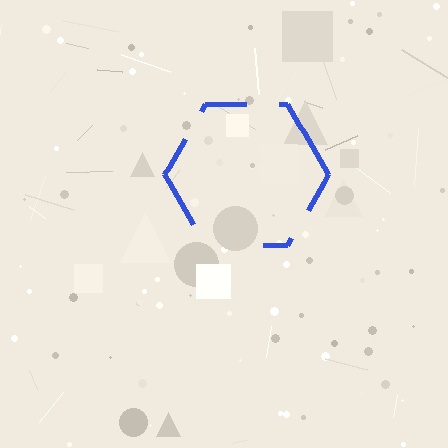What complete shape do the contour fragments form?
The contour fragments form a hexagon.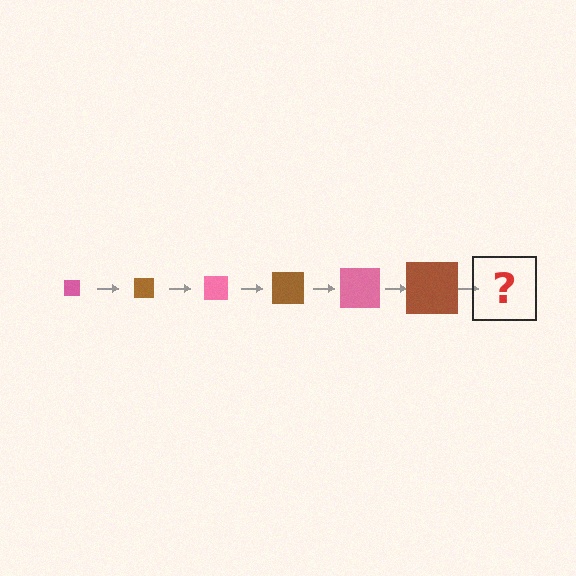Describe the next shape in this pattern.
It should be a pink square, larger than the previous one.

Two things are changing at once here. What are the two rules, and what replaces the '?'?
The two rules are that the square grows larger each step and the color cycles through pink and brown. The '?' should be a pink square, larger than the previous one.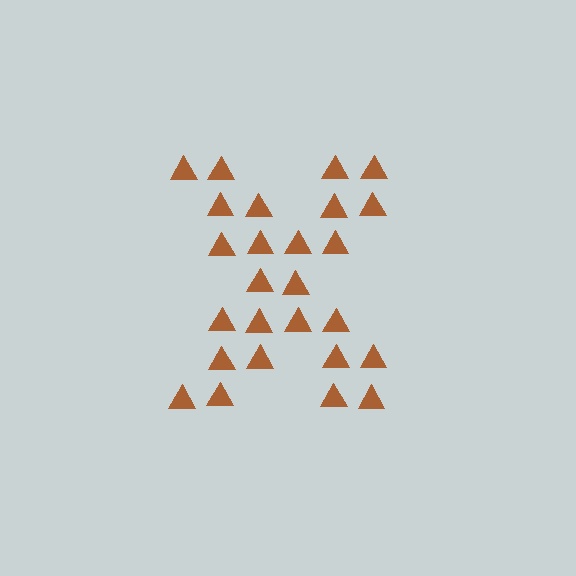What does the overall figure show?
The overall figure shows the letter X.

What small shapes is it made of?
It is made of small triangles.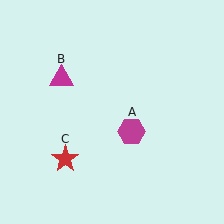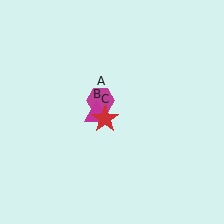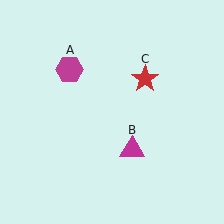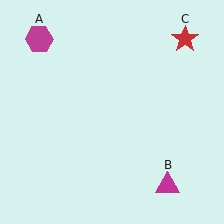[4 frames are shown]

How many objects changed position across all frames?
3 objects changed position: magenta hexagon (object A), magenta triangle (object B), red star (object C).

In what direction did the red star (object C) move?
The red star (object C) moved up and to the right.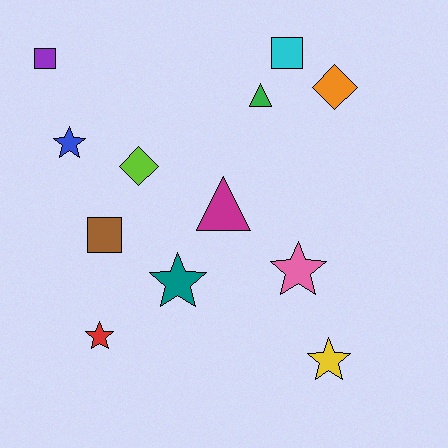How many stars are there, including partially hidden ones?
There are 5 stars.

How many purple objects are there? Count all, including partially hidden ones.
There is 1 purple object.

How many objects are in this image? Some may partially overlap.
There are 12 objects.